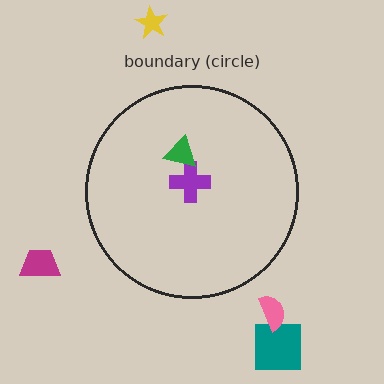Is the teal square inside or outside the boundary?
Outside.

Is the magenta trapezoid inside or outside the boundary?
Outside.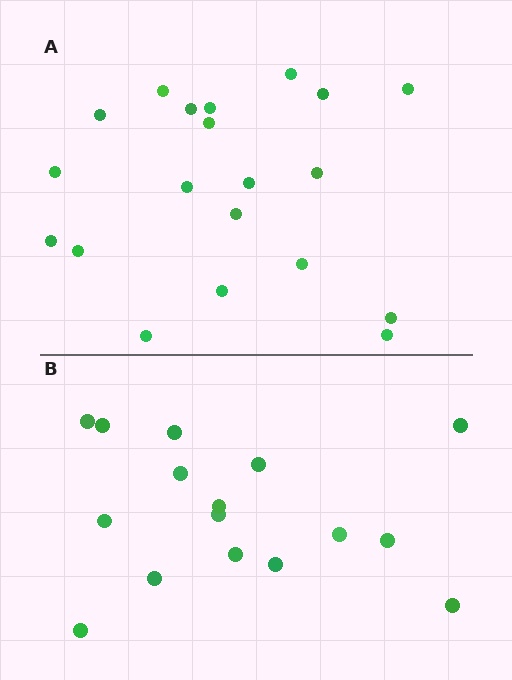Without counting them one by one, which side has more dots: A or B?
Region A (the top region) has more dots.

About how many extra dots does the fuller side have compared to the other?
Region A has about 4 more dots than region B.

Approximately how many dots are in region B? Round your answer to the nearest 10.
About 20 dots. (The exact count is 16, which rounds to 20.)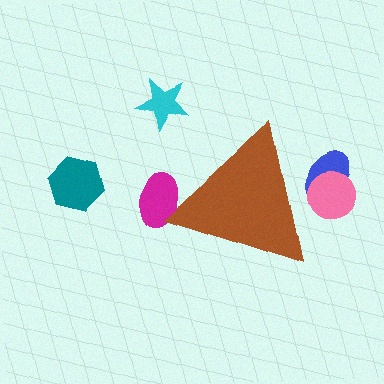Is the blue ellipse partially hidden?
Yes, the blue ellipse is partially hidden behind the brown triangle.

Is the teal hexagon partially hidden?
No, the teal hexagon is fully visible.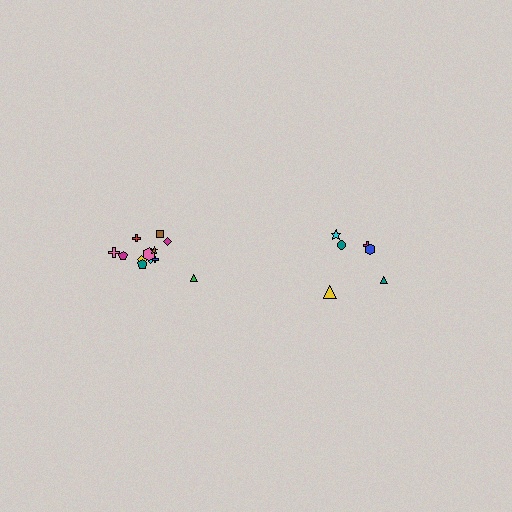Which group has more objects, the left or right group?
The left group.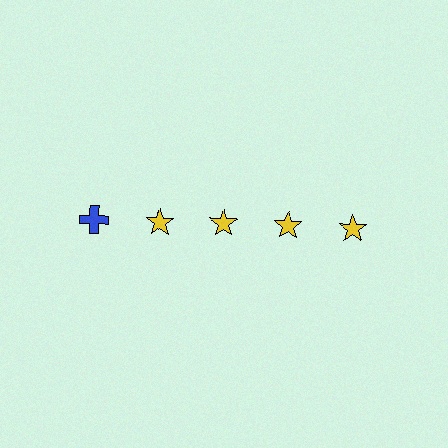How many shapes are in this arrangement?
There are 5 shapes arranged in a grid pattern.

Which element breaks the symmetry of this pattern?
The blue cross in the top row, leftmost column breaks the symmetry. All other shapes are yellow stars.